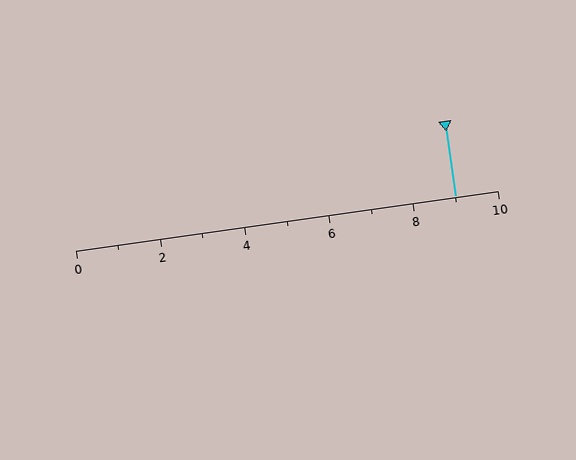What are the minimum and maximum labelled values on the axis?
The axis runs from 0 to 10.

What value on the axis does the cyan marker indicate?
The marker indicates approximately 9.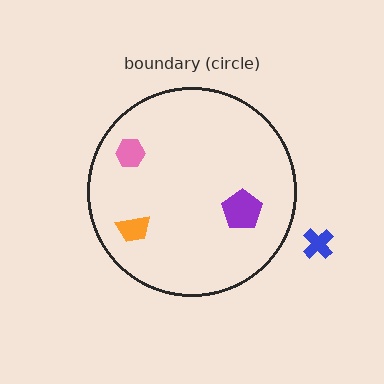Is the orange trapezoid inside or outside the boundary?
Inside.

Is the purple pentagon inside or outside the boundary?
Inside.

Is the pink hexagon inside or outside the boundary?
Inside.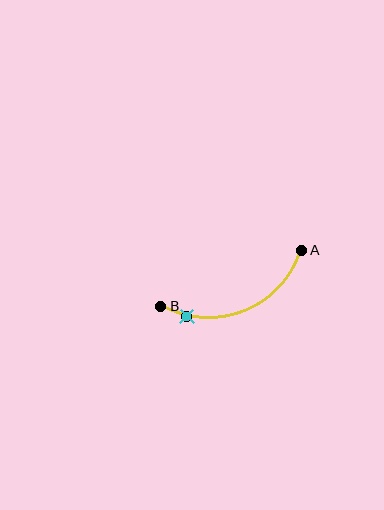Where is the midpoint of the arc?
The arc midpoint is the point on the curve farthest from the straight line joining A and B. It sits below that line.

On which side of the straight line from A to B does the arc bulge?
The arc bulges below the straight line connecting A and B.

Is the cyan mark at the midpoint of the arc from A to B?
No. The cyan mark lies on the arc but is closer to endpoint B. The arc midpoint would be at the point on the curve equidistant along the arc from both A and B.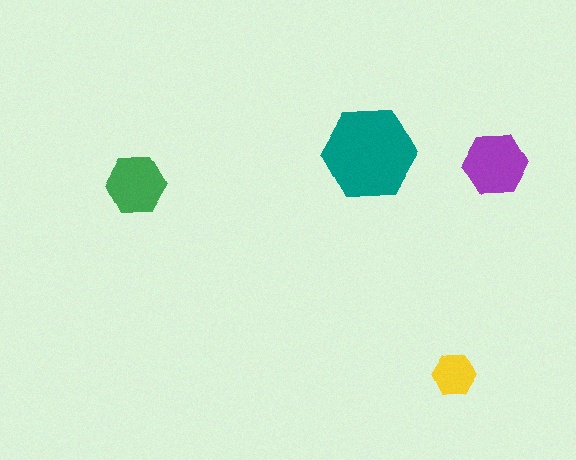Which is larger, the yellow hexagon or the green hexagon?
The green one.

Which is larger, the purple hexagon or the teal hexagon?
The teal one.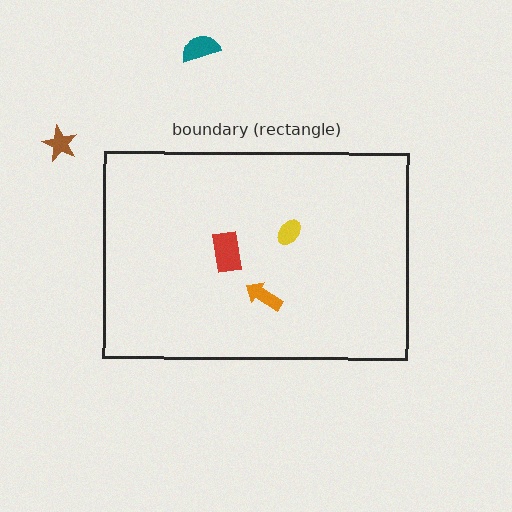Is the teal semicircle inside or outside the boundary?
Outside.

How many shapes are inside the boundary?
3 inside, 2 outside.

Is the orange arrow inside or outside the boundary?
Inside.